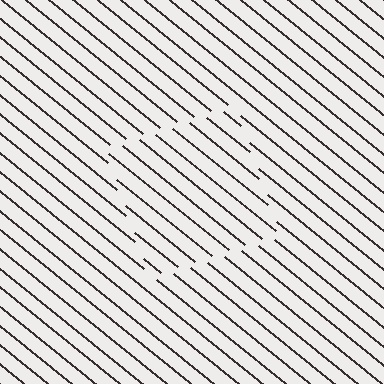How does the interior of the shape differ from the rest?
The interior of the shape contains the same grating, shifted by half a period — the contour is defined by the phase discontinuity where line-ends from the inner and outer gratings abut.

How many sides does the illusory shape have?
4 sides — the line-ends trace a square.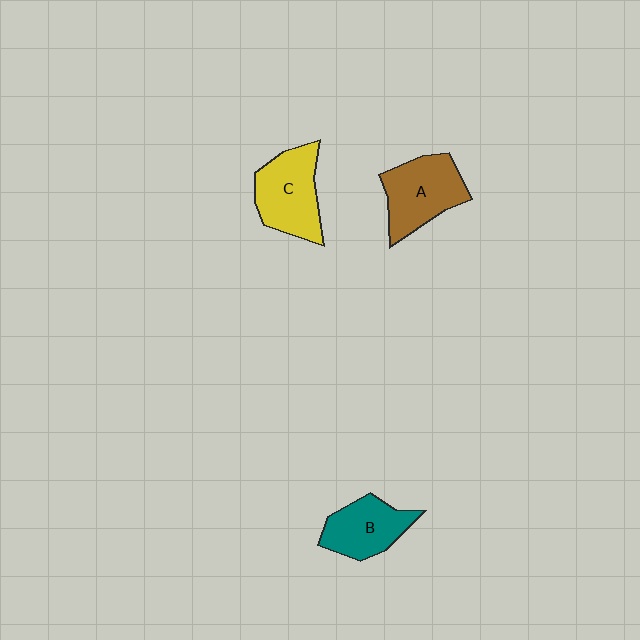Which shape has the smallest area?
Shape B (teal).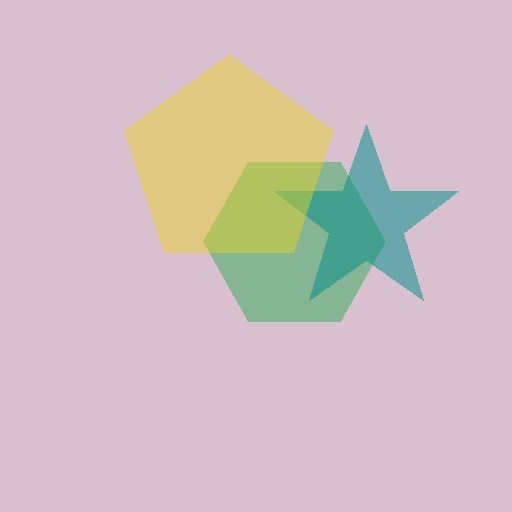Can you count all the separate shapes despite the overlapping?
Yes, there are 3 separate shapes.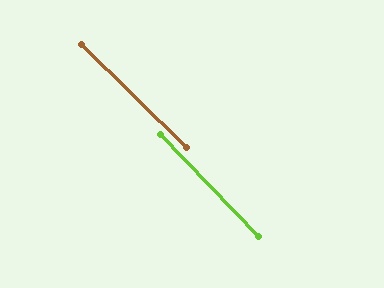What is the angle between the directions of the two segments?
Approximately 2 degrees.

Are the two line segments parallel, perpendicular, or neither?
Parallel — their directions differ by only 1.9°.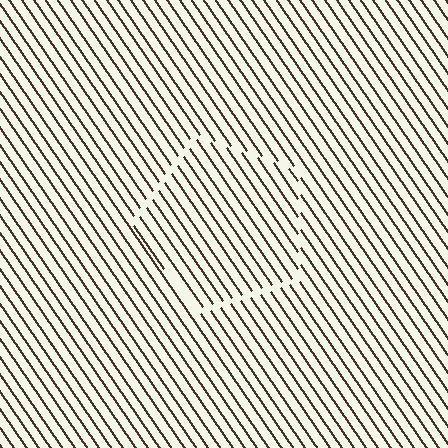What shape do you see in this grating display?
An illusory pentagon. The interior of the shape contains the same grating, shifted by half a period — the contour is defined by the phase discontinuity where line-ends from the inner and outer gratings abut.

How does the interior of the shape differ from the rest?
The interior of the shape contains the same grating, shifted by half a period — the contour is defined by the phase discontinuity where line-ends from the inner and outer gratings abut.